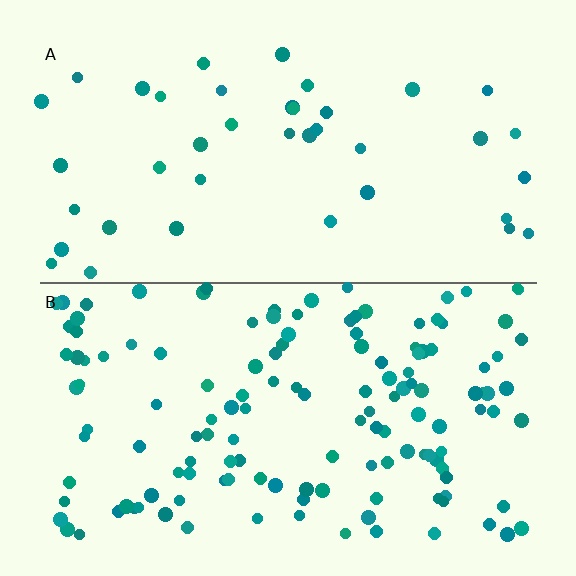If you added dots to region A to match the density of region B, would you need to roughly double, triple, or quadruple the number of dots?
Approximately quadruple.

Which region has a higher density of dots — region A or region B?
B (the bottom).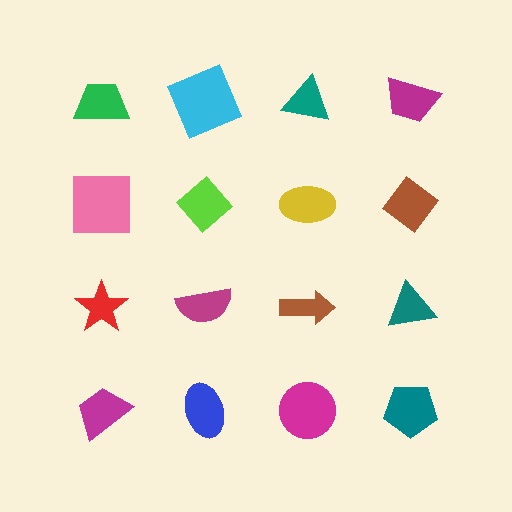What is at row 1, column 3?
A teal triangle.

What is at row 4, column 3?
A magenta circle.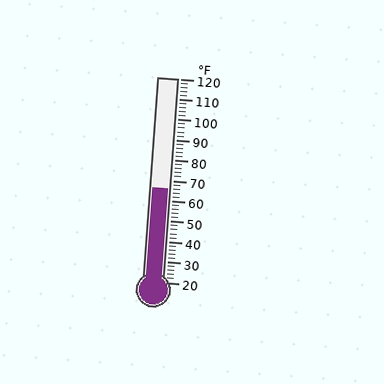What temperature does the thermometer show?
The thermometer shows approximately 66°F.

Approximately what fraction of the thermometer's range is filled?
The thermometer is filled to approximately 45% of its range.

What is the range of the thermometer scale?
The thermometer scale ranges from 20°F to 120°F.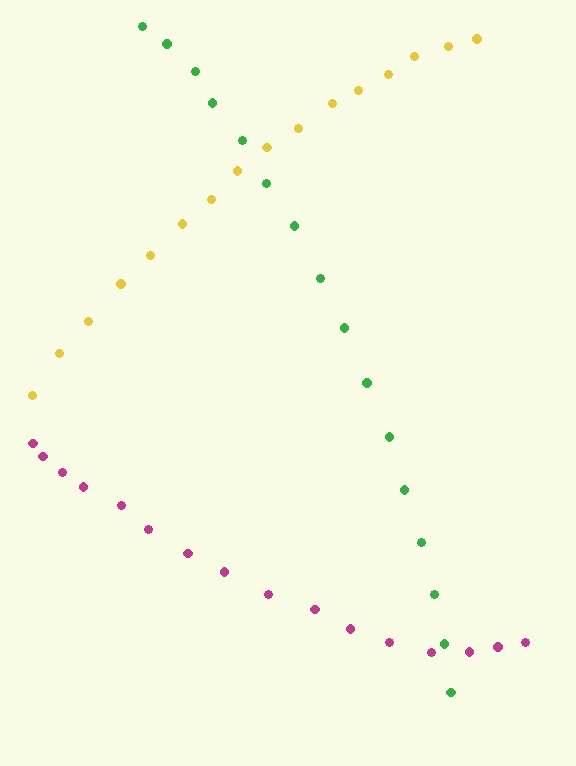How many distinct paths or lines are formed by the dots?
There are 3 distinct paths.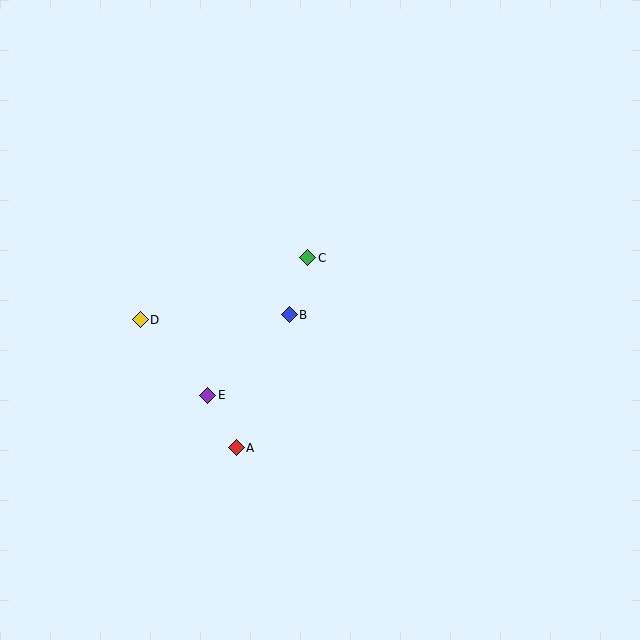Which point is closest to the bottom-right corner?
Point A is closest to the bottom-right corner.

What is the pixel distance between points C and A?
The distance between C and A is 203 pixels.